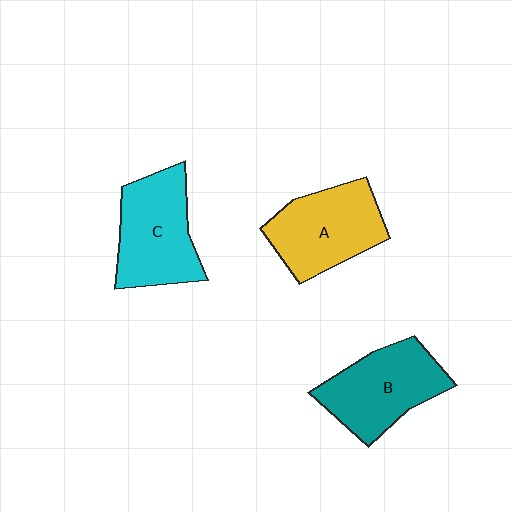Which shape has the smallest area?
Shape A (yellow).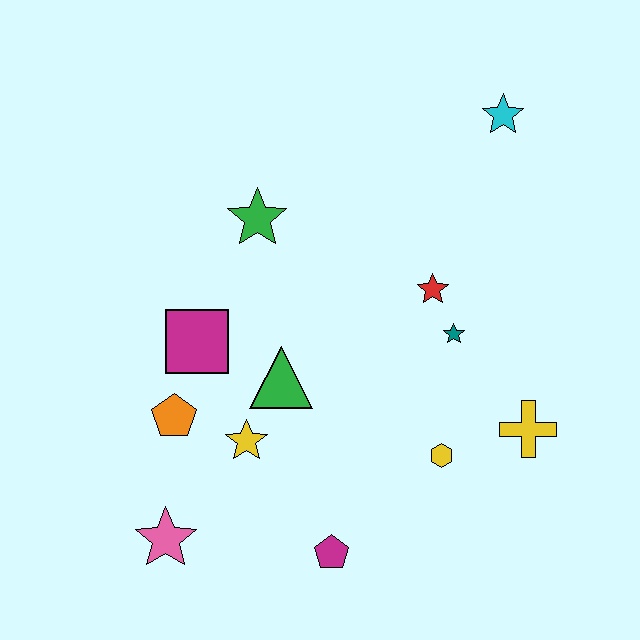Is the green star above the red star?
Yes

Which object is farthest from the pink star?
The cyan star is farthest from the pink star.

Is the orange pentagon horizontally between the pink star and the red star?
Yes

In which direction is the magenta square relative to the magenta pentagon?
The magenta square is above the magenta pentagon.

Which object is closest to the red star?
The teal star is closest to the red star.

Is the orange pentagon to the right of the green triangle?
No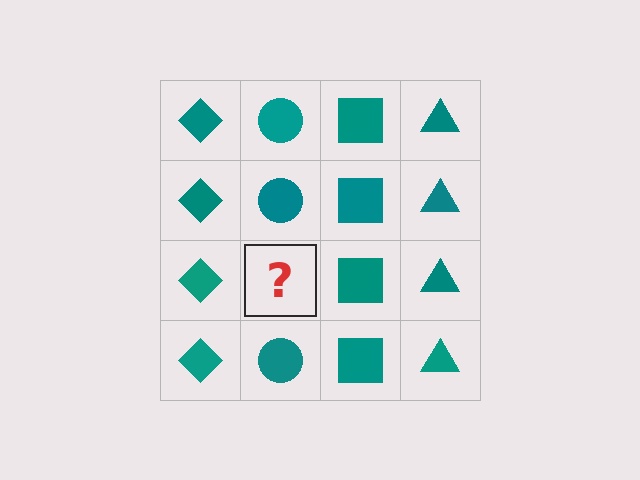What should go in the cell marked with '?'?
The missing cell should contain a teal circle.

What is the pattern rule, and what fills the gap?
The rule is that each column has a consistent shape. The gap should be filled with a teal circle.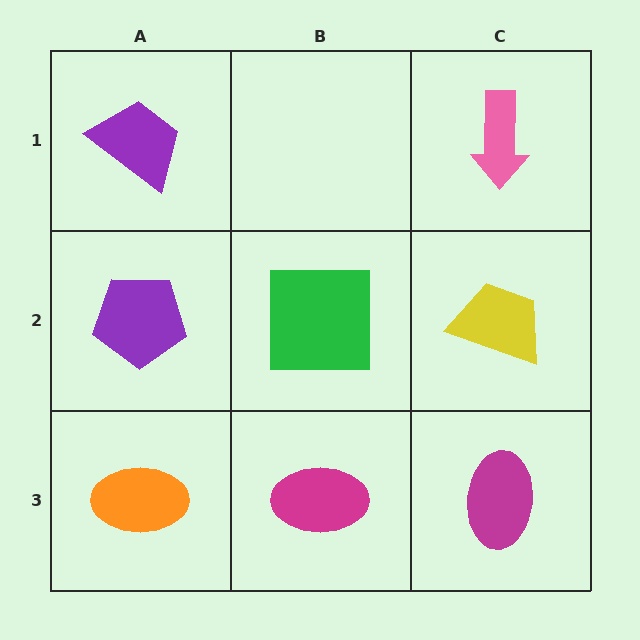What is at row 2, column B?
A green square.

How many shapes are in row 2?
3 shapes.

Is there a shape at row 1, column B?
No, that cell is empty.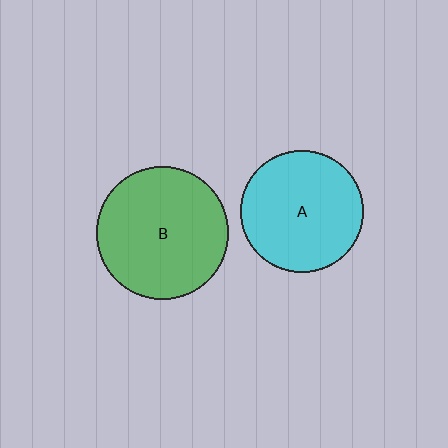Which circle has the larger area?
Circle B (green).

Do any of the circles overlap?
No, none of the circles overlap.